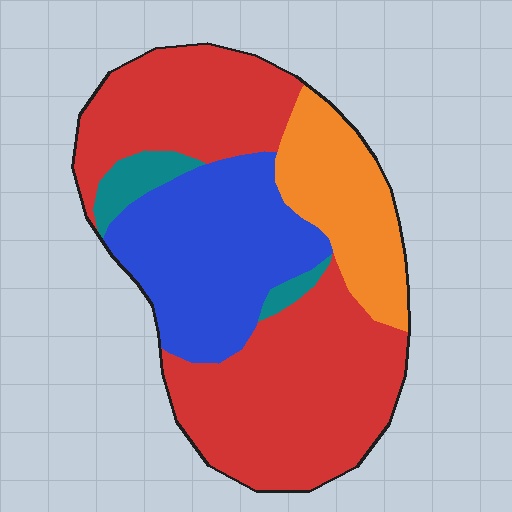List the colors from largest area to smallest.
From largest to smallest: red, blue, orange, teal.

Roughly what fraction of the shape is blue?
Blue covers roughly 25% of the shape.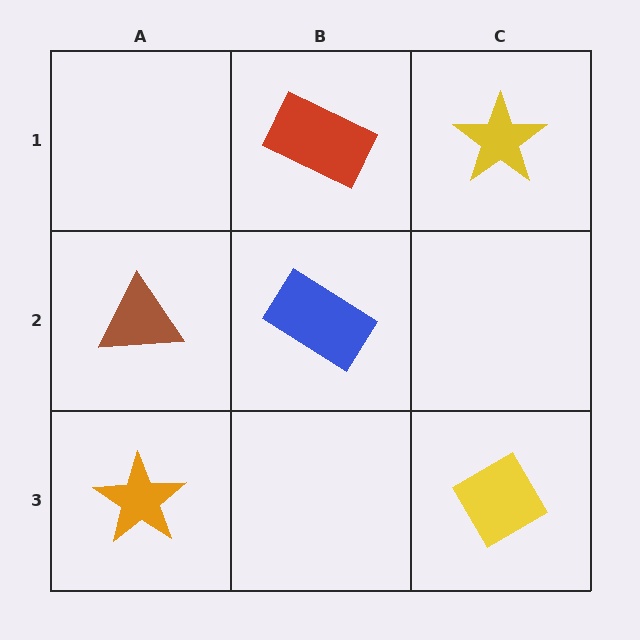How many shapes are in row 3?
2 shapes.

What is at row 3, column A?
An orange star.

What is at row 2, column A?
A brown triangle.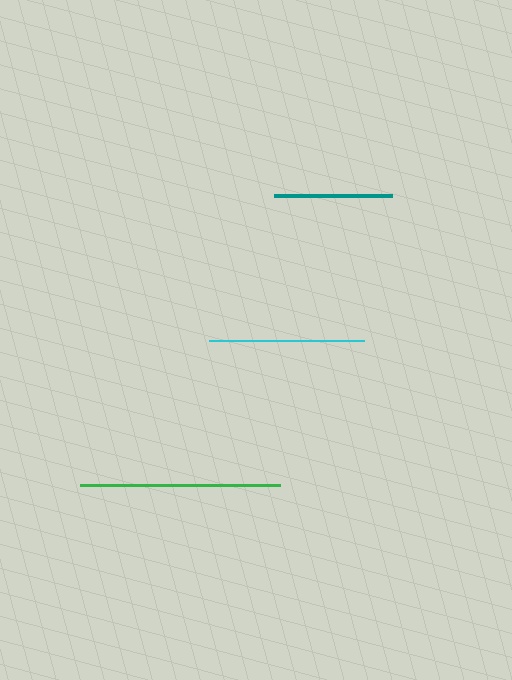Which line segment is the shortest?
The teal line is the shortest at approximately 118 pixels.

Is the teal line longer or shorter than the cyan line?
The cyan line is longer than the teal line.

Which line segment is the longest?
The green line is the longest at approximately 201 pixels.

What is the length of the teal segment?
The teal segment is approximately 118 pixels long.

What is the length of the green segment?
The green segment is approximately 201 pixels long.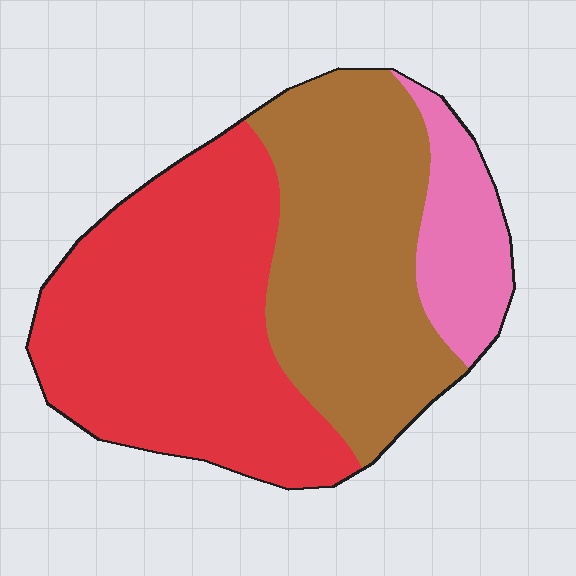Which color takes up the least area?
Pink, at roughly 15%.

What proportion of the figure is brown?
Brown covers roughly 40% of the figure.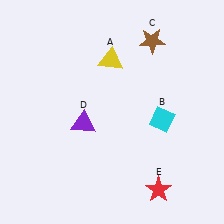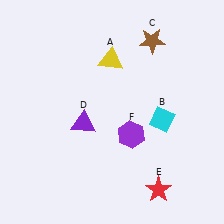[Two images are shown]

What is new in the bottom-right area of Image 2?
A purple hexagon (F) was added in the bottom-right area of Image 2.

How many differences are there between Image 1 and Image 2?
There is 1 difference between the two images.